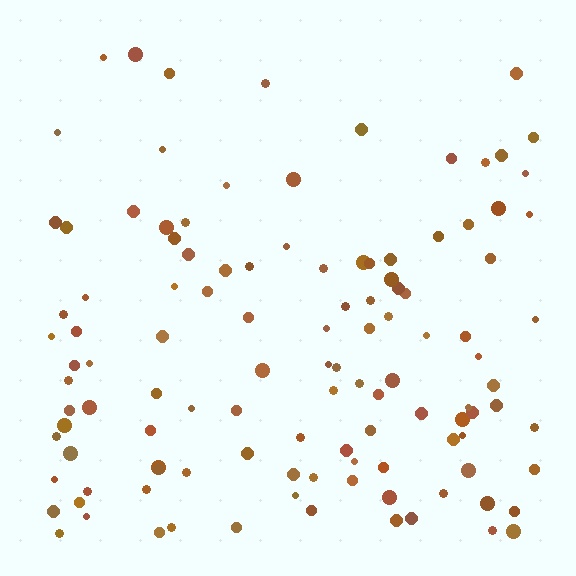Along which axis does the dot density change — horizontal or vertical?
Vertical.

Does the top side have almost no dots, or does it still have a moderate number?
Still a moderate number, just noticeably fewer than the bottom.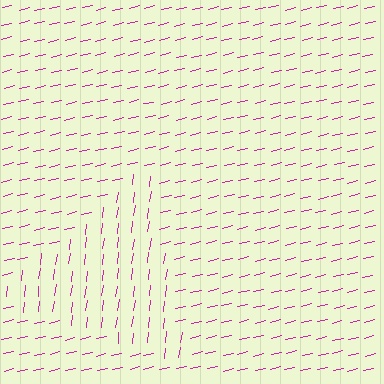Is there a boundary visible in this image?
Yes, there is a texture boundary formed by a change in line orientation.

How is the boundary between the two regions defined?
The boundary is defined purely by a change in line orientation (approximately 69 degrees difference). All lines are the same color and thickness.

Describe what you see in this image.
The image is filled with small magenta line segments. A triangle region in the image has lines oriented differently from the surrounding lines, creating a visible texture boundary.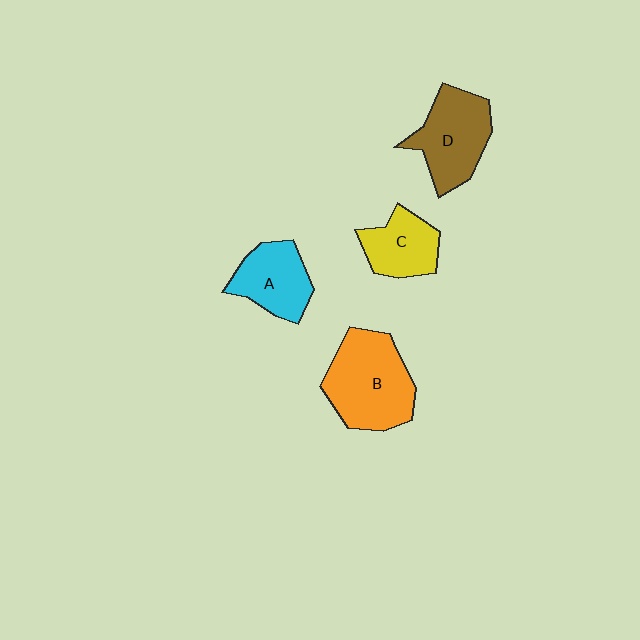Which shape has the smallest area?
Shape C (yellow).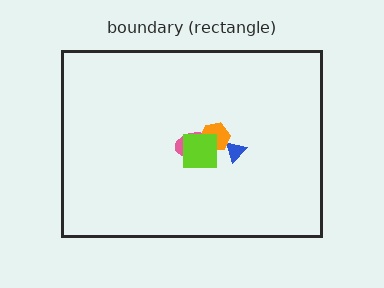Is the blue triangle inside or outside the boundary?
Inside.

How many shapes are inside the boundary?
4 inside, 0 outside.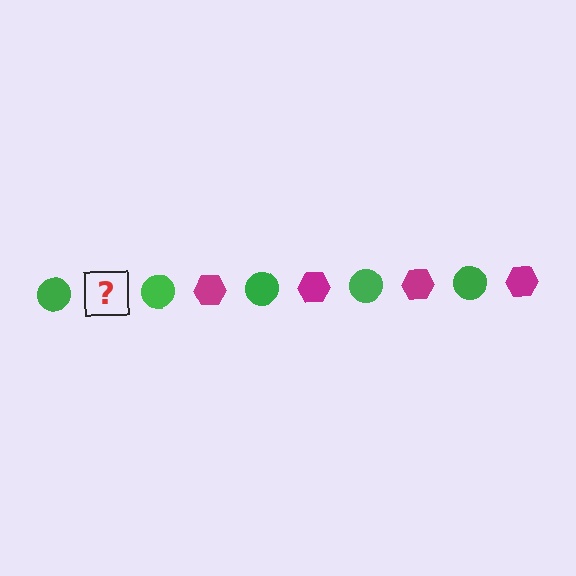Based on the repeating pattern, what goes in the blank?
The blank should be a magenta hexagon.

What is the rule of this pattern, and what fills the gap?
The rule is that the pattern alternates between green circle and magenta hexagon. The gap should be filled with a magenta hexagon.